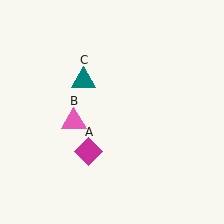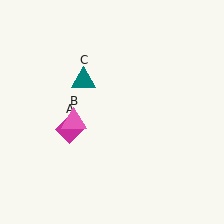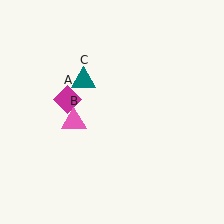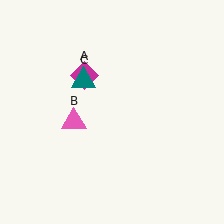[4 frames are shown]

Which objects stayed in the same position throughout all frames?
Pink triangle (object B) and teal triangle (object C) remained stationary.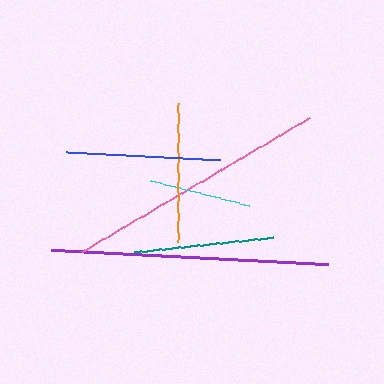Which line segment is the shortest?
The cyan line is the shortest at approximately 102 pixels.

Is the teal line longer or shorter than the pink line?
The pink line is longer than the teal line.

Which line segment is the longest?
The purple line is the longest at approximately 279 pixels.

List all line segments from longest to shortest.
From longest to shortest: purple, pink, blue, teal, orange, cyan.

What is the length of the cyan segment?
The cyan segment is approximately 102 pixels long.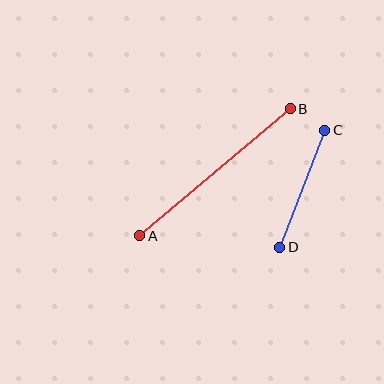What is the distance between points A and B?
The distance is approximately 197 pixels.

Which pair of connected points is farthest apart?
Points A and B are farthest apart.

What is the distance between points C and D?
The distance is approximately 125 pixels.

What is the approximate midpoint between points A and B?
The midpoint is at approximately (215, 172) pixels.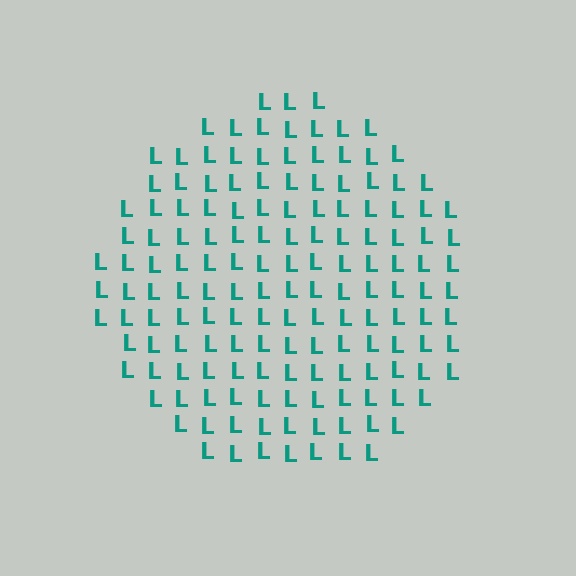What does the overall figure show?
The overall figure shows a circle.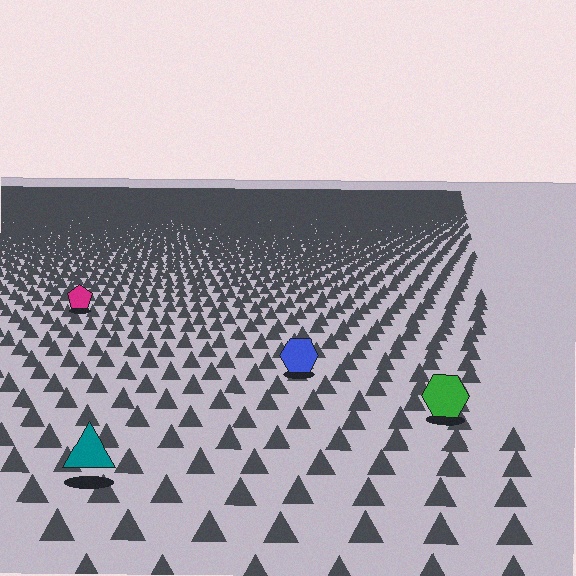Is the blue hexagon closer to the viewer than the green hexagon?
No. The green hexagon is closer — you can tell from the texture gradient: the ground texture is coarser near it.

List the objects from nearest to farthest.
From nearest to farthest: the teal triangle, the green hexagon, the blue hexagon, the magenta pentagon.